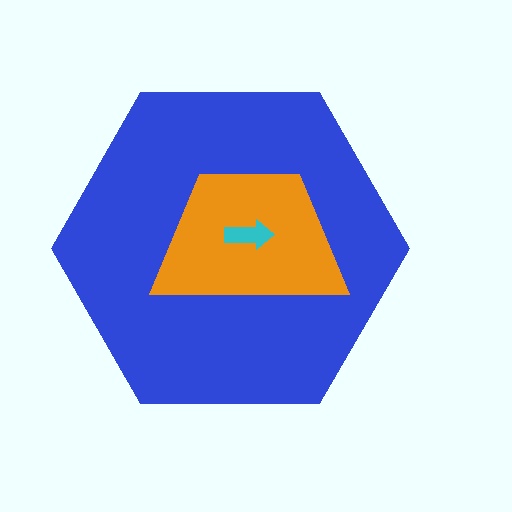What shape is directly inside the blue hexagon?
The orange trapezoid.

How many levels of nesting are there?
3.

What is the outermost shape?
The blue hexagon.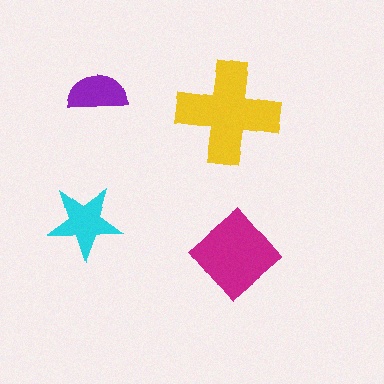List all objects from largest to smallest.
The yellow cross, the magenta diamond, the cyan star, the purple semicircle.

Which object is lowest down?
The magenta diamond is bottommost.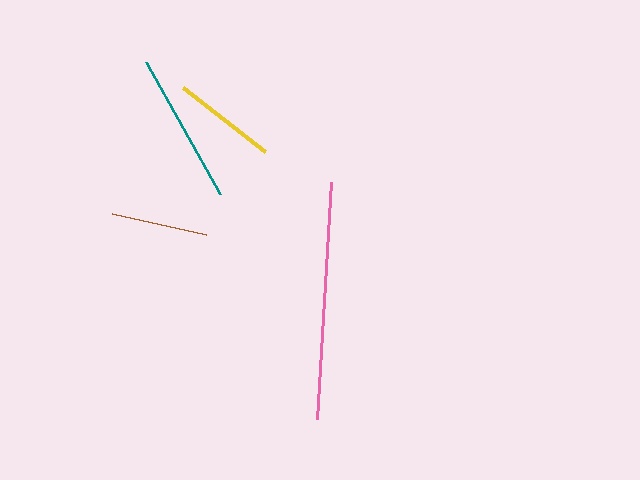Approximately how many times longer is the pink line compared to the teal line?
The pink line is approximately 1.6 times the length of the teal line.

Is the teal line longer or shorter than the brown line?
The teal line is longer than the brown line.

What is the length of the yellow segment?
The yellow segment is approximately 104 pixels long.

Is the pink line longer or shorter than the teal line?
The pink line is longer than the teal line.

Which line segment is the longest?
The pink line is the longest at approximately 237 pixels.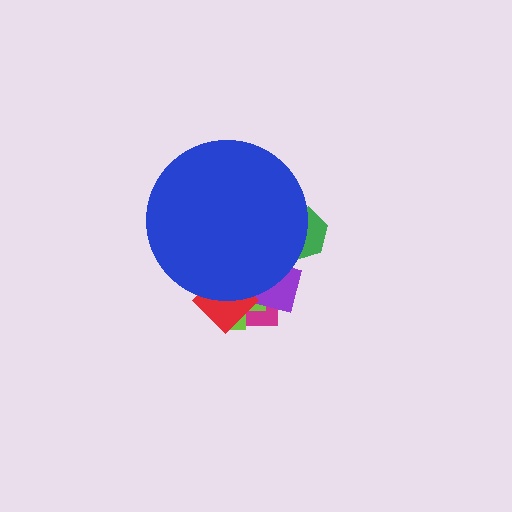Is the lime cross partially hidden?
Yes, the lime cross is partially hidden behind the blue circle.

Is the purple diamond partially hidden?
Yes, the purple diamond is partially hidden behind the blue circle.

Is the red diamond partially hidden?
Yes, the red diamond is partially hidden behind the blue circle.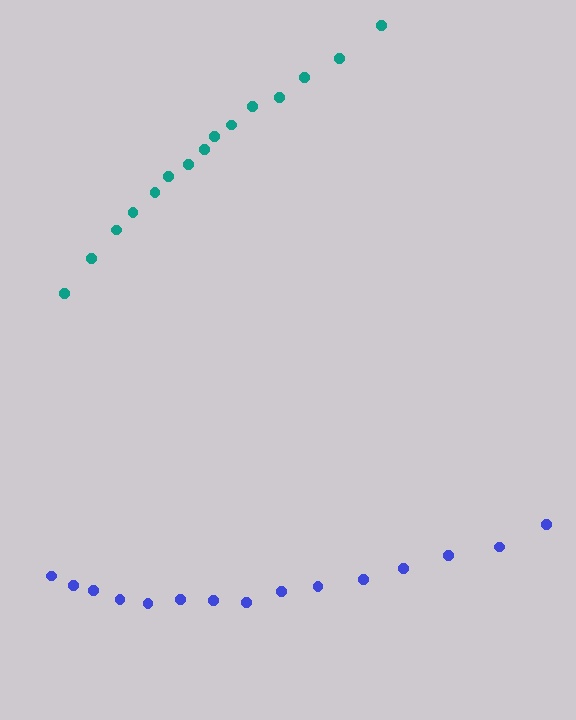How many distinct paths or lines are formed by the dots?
There are 2 distinct paths.